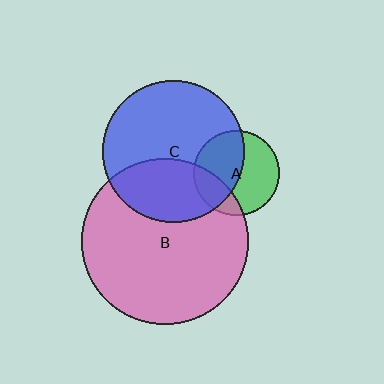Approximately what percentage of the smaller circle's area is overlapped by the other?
Approximately 25%.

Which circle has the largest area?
Circle B (pink).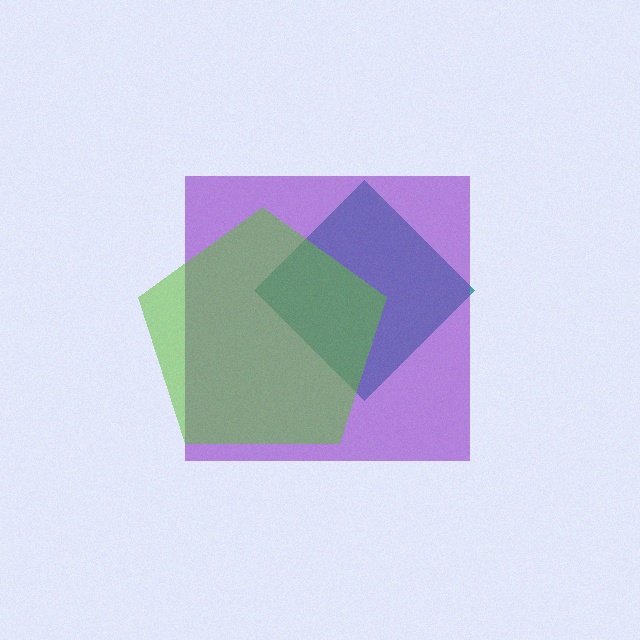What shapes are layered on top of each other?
The layered shapes are: a teal diamond, a purple square, a lime pentagon.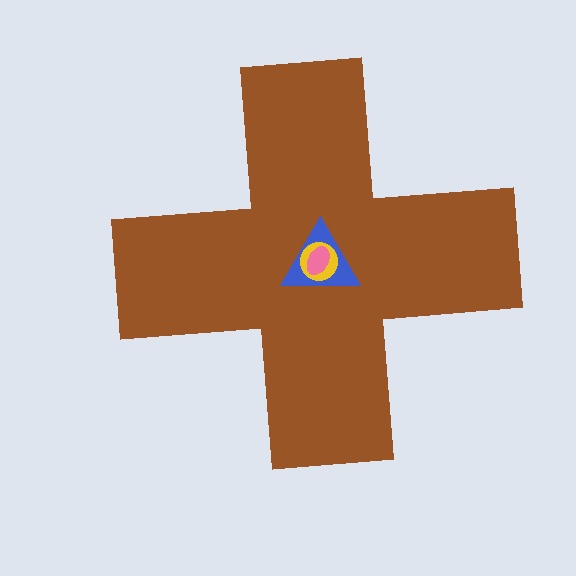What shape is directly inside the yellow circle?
The pink ellipse.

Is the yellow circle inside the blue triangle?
Yes.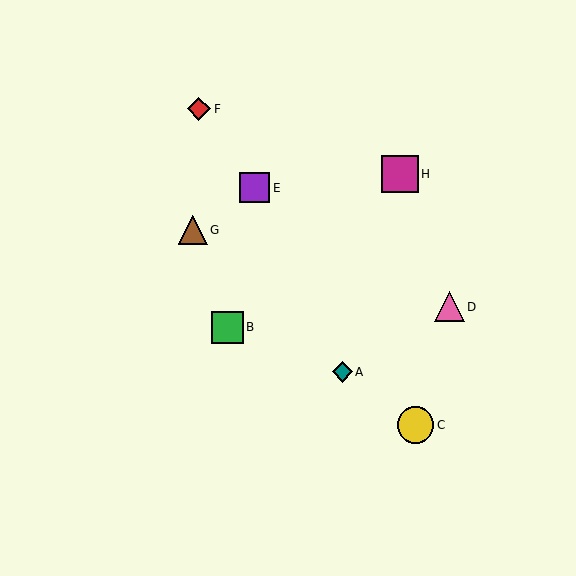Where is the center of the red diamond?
The center of the red diamond is at (199, 109).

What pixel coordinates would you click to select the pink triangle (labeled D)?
Click at (449, 307) to select the pink triangle D.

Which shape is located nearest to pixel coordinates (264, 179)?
The purple square (labeled E) at (255, 188) is nearest to that location.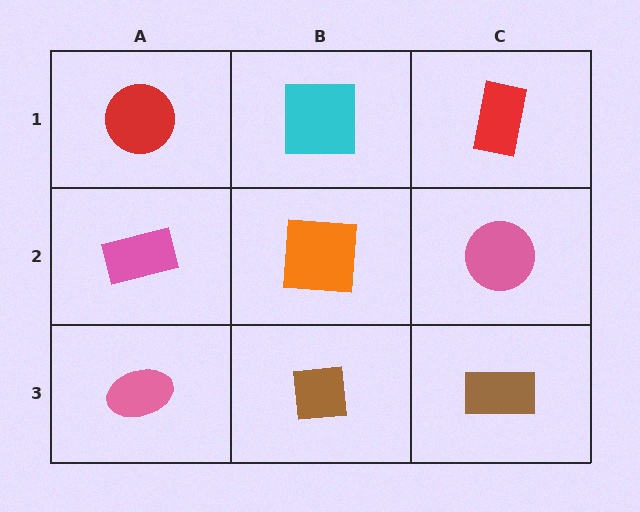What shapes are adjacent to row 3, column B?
An orange square (row 2, column B), a pink ellipse (row 3, column A), a brown rectangle (row 3, column C).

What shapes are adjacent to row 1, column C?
A pink circle (row 2, column C), a cyan square (row 1, column B).